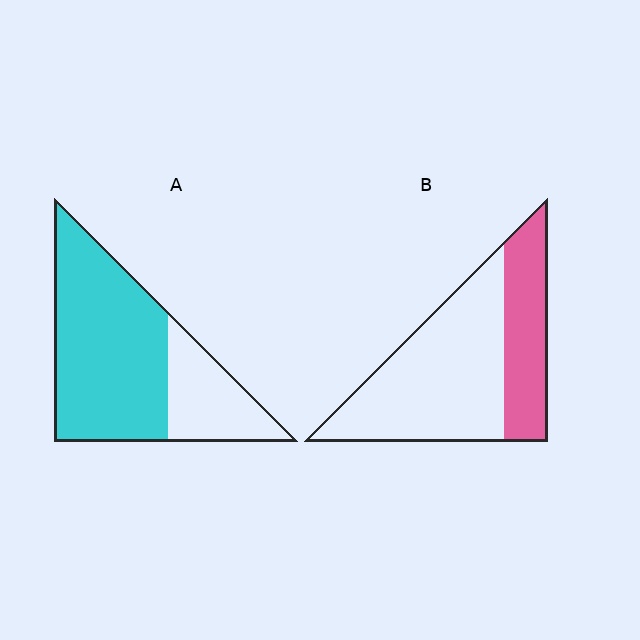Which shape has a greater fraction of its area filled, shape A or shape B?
Shape A.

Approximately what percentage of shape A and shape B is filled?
A is approximately 70% and B is approximately 35%.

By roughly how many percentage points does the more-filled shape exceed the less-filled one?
By roughly 40 percentage points (A over B).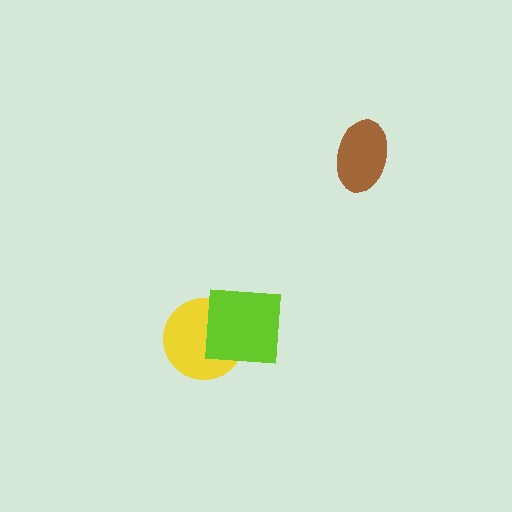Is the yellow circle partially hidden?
Yes, it is partially covered by another shape.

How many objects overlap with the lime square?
1 object overlaps with the lime square.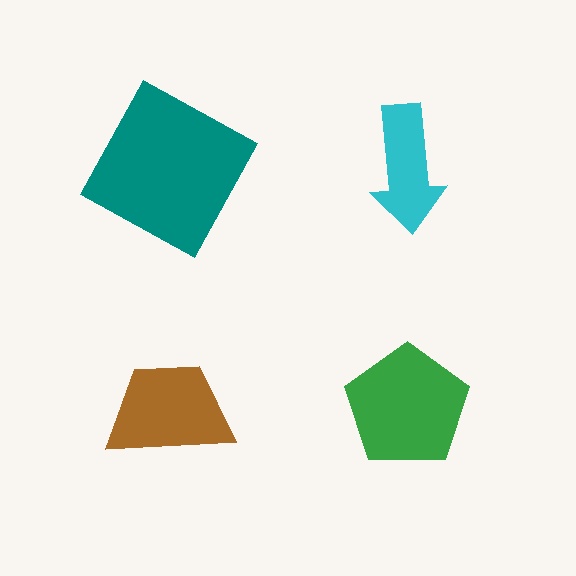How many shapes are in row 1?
2 shapes.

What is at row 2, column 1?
A brown trapezoid.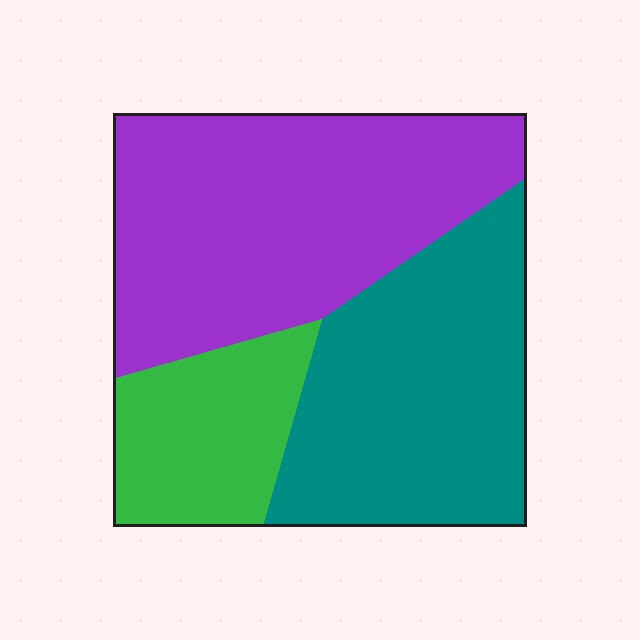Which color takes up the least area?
Green, at roughly 20%.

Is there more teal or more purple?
Purple.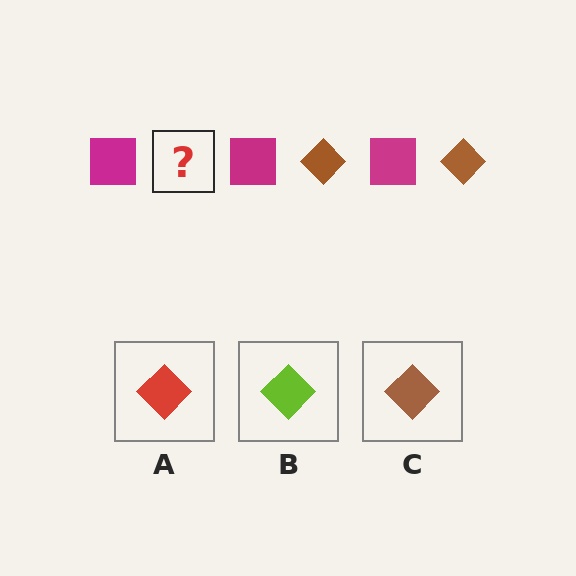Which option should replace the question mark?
Option C.